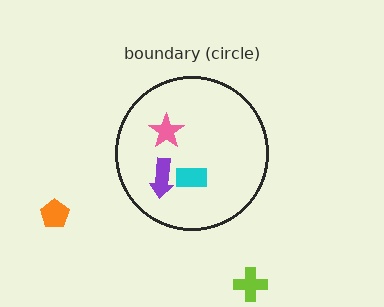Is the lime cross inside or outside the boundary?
Outside.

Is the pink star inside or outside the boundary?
Inside.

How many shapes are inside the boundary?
3 inside, 2 outside.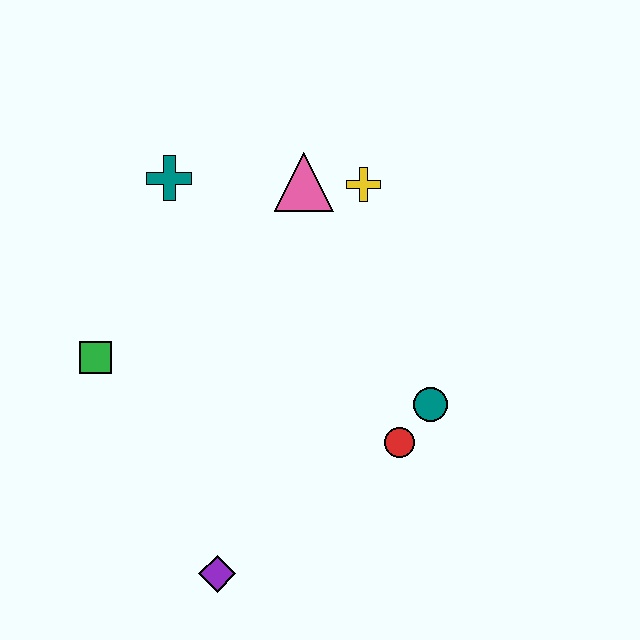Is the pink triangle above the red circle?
Yes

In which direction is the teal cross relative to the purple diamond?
The teal cross is above the purple diamond.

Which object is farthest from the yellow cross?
The purple diamond is farthest from the yellow cross.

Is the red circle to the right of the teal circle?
No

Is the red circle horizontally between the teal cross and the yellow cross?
No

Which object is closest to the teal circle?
The red circle is closest to the teal circle.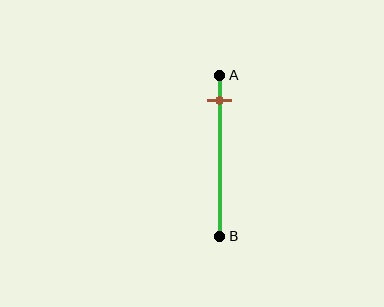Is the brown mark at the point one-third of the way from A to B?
No, the mark is at about 15% from A, not at the 33% one-third point.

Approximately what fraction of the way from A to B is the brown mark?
The brown mark is approximately 15% of the way from A to B.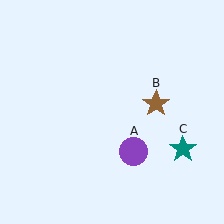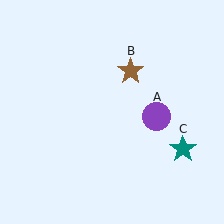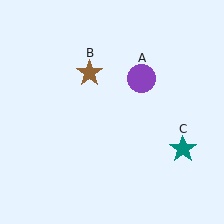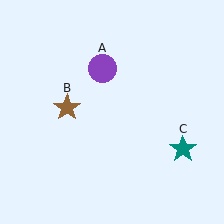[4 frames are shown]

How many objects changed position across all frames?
2 objects changed position: purple circle (object A), brown star (object B).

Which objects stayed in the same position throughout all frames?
Teal star (object C) remained stationary.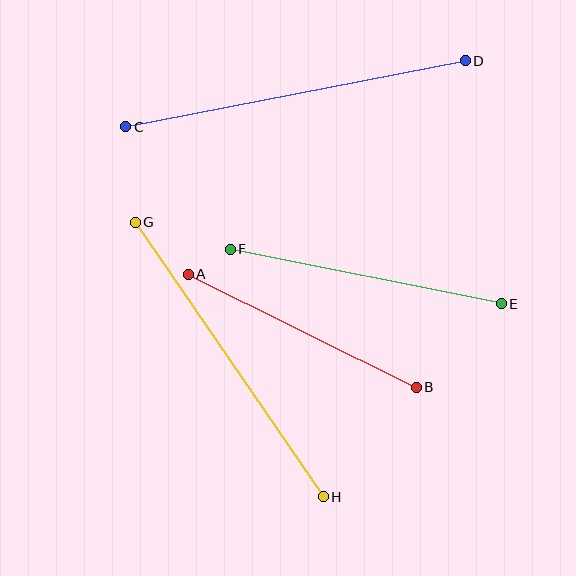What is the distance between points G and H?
The distance is approximately 333 pixels.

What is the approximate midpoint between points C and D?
The midpoint is at approximately (295, 94) pixels.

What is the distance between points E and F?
The distance is approximately 276 pixels.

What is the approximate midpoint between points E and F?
The midpoint is at approximately (366, 277) pixels.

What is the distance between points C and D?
The distance is approximately 346 pixels.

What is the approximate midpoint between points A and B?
The midpoint is at approximately (302, 331) pixels.